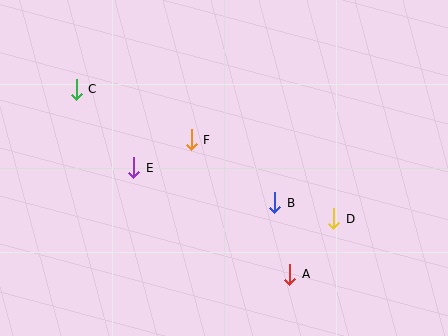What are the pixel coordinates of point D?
Point D is at (334, 219).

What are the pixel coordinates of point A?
Point A is at (290, 274).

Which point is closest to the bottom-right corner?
Point D is closest to the bottom-right corner.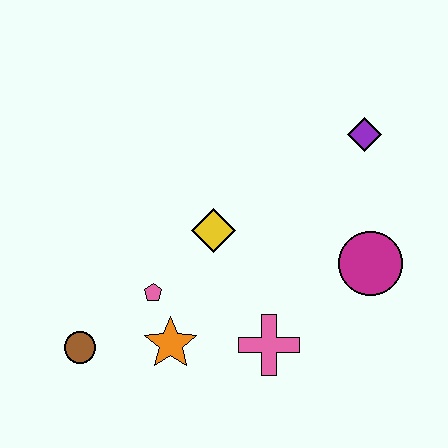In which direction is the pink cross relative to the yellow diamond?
The pink cross is below the yellow diamond.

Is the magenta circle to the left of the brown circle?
No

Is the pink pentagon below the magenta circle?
Yes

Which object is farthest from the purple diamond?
The brown circle is farthest from the purple diamond.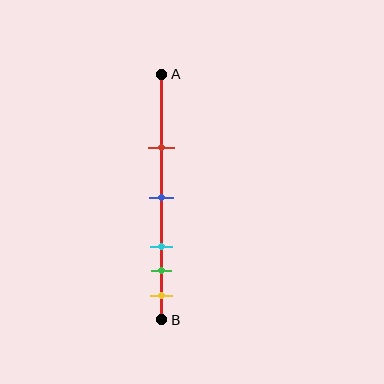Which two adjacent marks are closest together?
The green and yellow marks are the closest adjacent pair.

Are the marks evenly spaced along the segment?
No, the marks are not evenly spaced.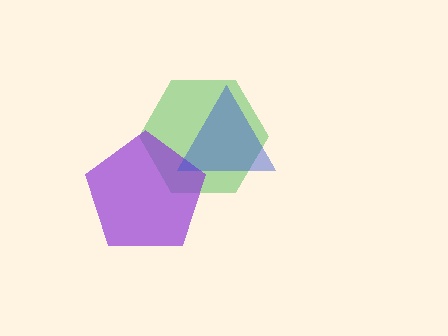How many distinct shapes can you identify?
There are 3 distinct shapes: a green hexagon, a purple pentagon, a blue triangle.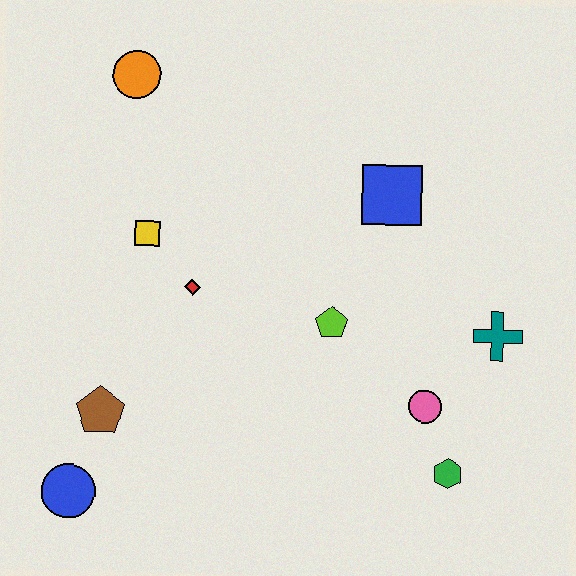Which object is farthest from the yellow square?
The green hexagon is farthest from the yellow square.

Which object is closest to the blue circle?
The brown pentagon is closest to the blue circle.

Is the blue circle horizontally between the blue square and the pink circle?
No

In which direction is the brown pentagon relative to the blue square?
The brown pentagon is to the left of the blue square.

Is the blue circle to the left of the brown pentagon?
Yes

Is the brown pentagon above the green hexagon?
Yes